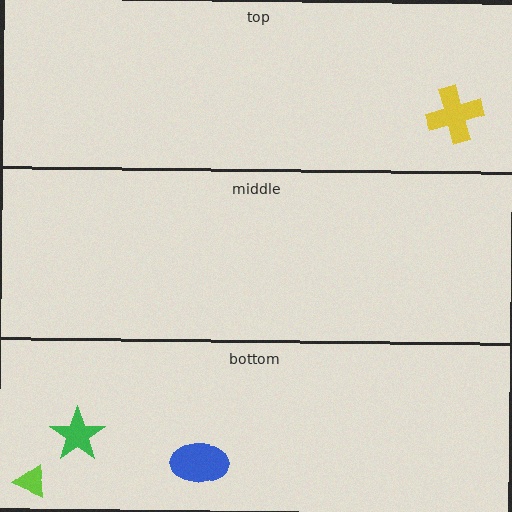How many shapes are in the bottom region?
3.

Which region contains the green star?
The bottom region.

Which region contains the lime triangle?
The bottom region.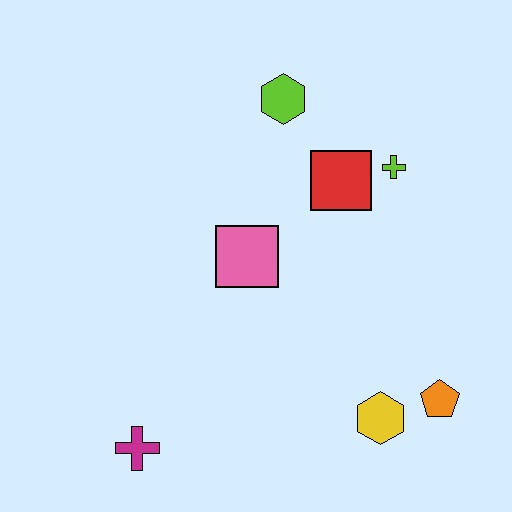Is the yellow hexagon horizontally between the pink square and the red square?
No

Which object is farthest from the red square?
The magenta cross is farthest from the red square.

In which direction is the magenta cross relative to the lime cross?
The magenta cross is below the lime cross.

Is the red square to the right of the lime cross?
No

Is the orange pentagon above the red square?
No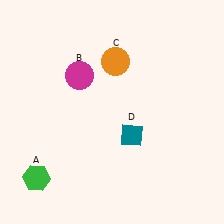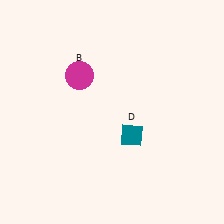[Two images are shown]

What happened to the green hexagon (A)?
The green hexagon (A) was removed in Image 2. It was in the bottom-left area of Image 1.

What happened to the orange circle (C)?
The orange circle (C) was removed in Image 2. It was in the top-right area of Image 1.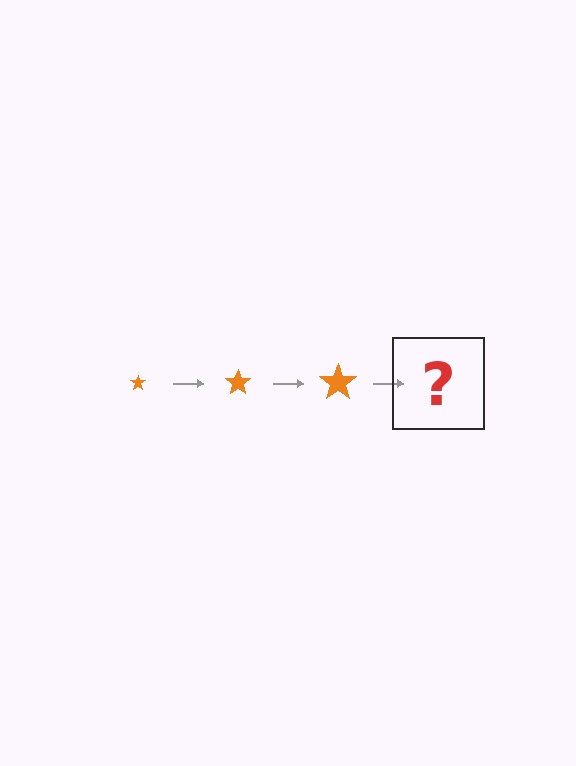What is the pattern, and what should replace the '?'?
The pattern is that the star gets progressively larger each step. The '?' should be an orange star, larger than the previous one.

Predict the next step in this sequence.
The next step is an orange star, larger than the previous one.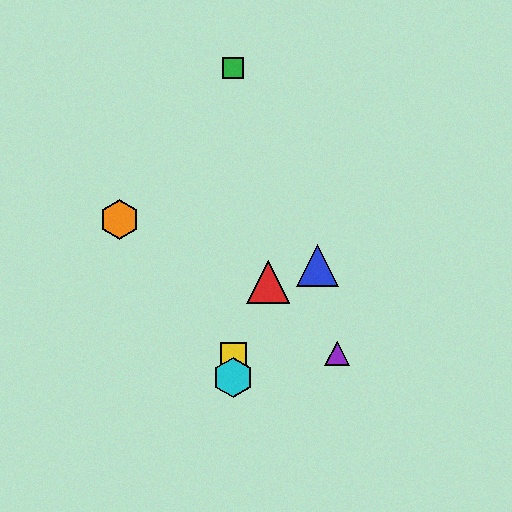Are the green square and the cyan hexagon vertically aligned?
Yes, both are at x≈233.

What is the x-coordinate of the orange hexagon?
The orange hexagon is at x≈120.